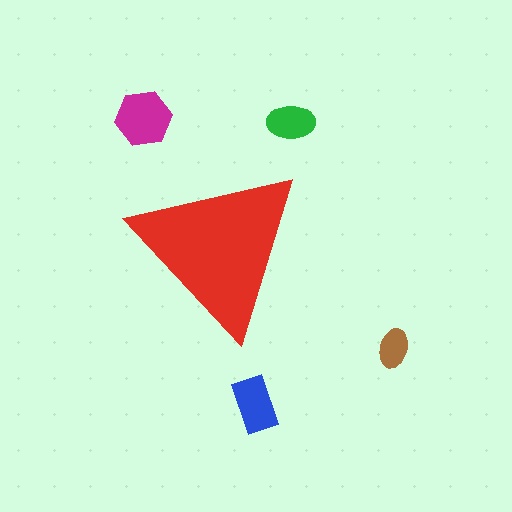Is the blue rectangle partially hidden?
No, the blue rectangle is fully visible.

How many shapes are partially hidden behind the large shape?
0 shapes are partially hidden.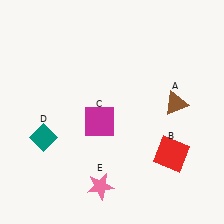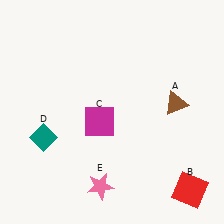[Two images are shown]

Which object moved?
The red square (B) moved down.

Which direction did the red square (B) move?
The red square (B) moved down.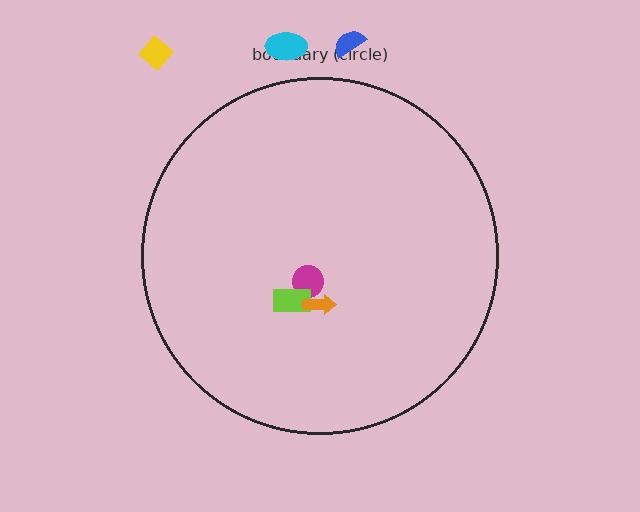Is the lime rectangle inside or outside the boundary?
Inside.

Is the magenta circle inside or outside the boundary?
Inside.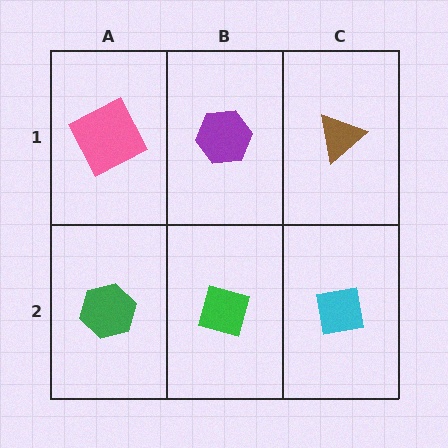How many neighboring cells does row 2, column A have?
2.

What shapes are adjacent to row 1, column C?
A cyan square (row 2, column C), a purple hexagon (row 1, column B).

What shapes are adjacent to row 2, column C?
A brown triangle (row 1, column C), a green diamond (row 2, column B).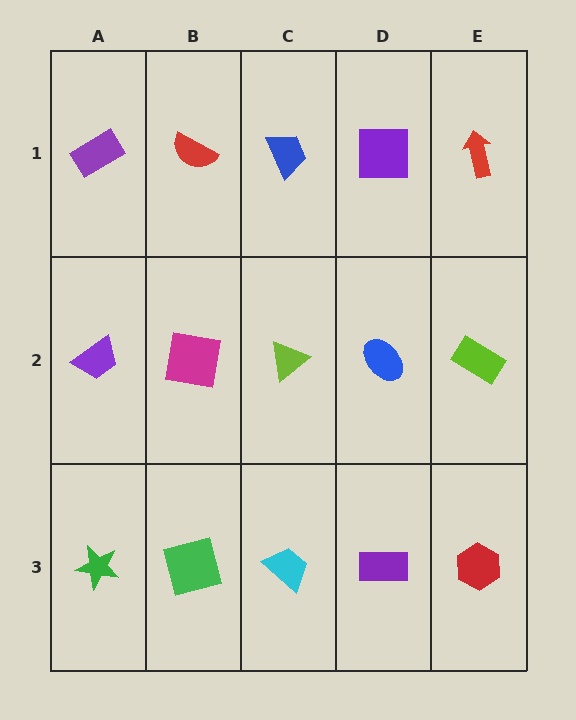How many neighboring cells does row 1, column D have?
3.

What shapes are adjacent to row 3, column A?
A purple trapezoid (row 2, column A), a green square (row 3, column B).